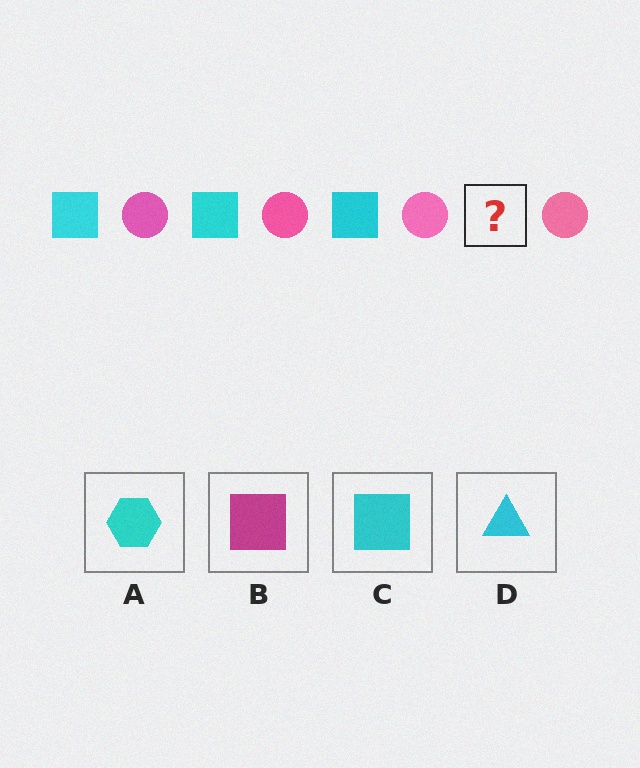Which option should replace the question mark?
Option C.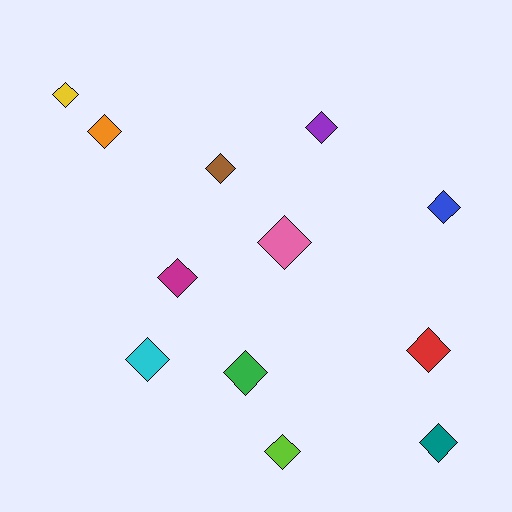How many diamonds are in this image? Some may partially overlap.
There are 12 diamonds.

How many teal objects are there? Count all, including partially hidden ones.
There is 1 teal object.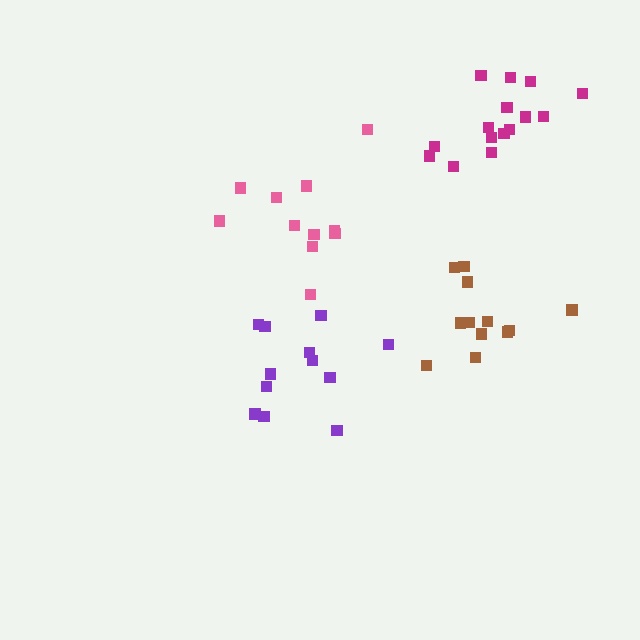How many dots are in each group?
Group 1: 11 dots, Group 2: 12 dots, Group 3: 15 dots, Group 4: 12 dots (50 total).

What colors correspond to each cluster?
The clusters are colored: pink, brown, magenta, purple.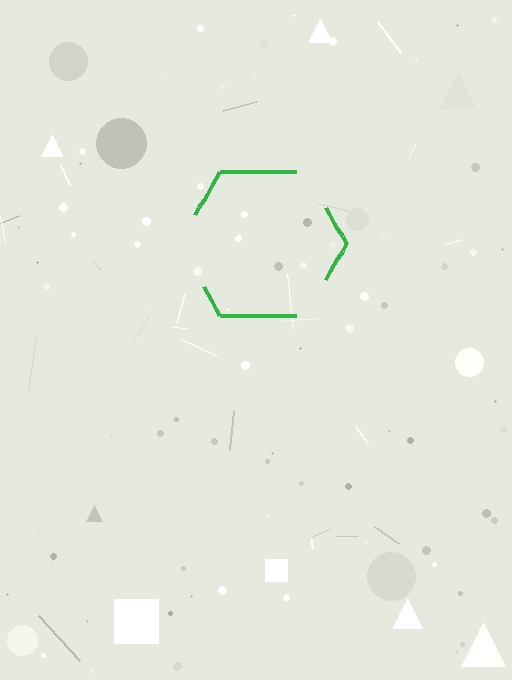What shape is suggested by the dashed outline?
The dashed outline suggests a hexagon.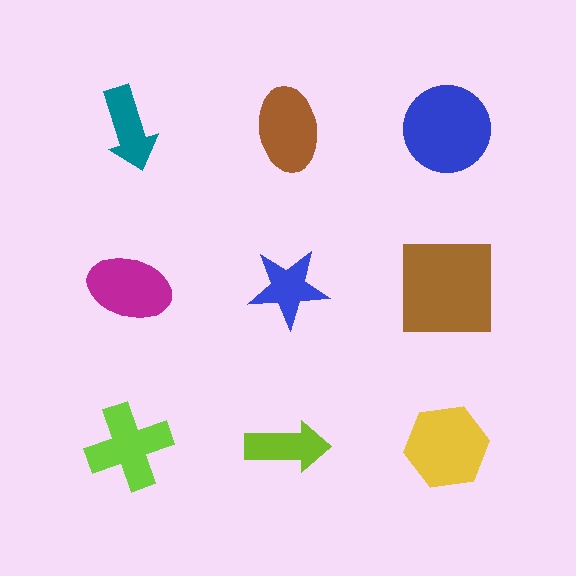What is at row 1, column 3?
A blue circle.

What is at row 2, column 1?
A magenta ellipse.